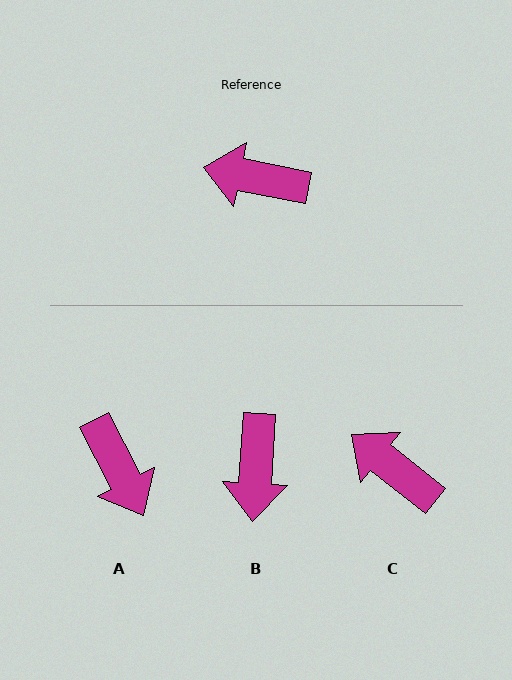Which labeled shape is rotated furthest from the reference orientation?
A, about 128 degrees away.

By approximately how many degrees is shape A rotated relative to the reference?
Approximately 128 degrees counter-clockwise.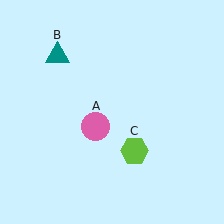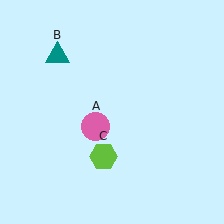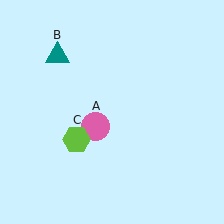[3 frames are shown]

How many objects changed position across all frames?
1 object changed position: lime hexagon (object C).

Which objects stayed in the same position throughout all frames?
Pink circle (object A) and teal triangle (object B) remained stationary.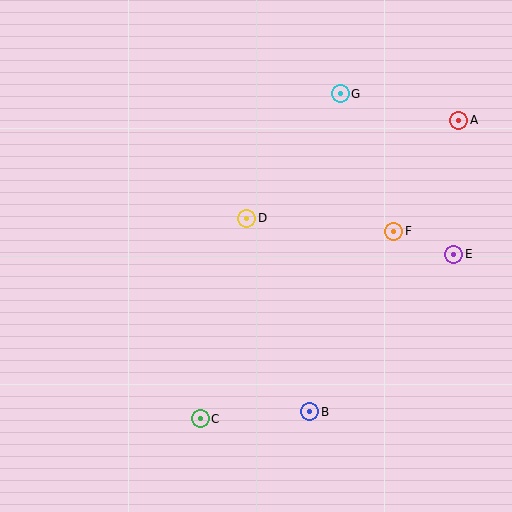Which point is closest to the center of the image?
Point D at (247, 218) is closest to the center.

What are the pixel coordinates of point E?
Point E is at (454, 254).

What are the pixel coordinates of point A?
Point A is at (459, 120).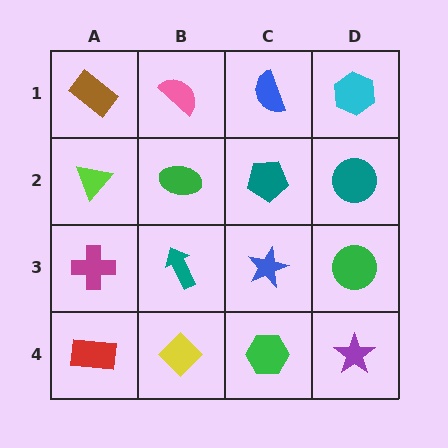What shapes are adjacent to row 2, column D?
A cyan hexagon (row 1, column D), a green circle (row 3, column D), a teal pentagon (row 2, column C).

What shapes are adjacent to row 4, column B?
A teal arrow (row 3, column B), a red rectangle (row 4, column A), a green hexagon (row 4, column C).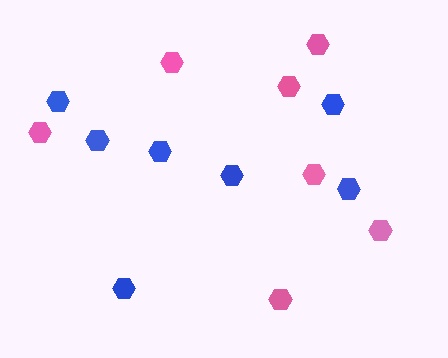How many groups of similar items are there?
There are 2 groups: one group of blue hexagons (7) and one group of pink hexagons (7).